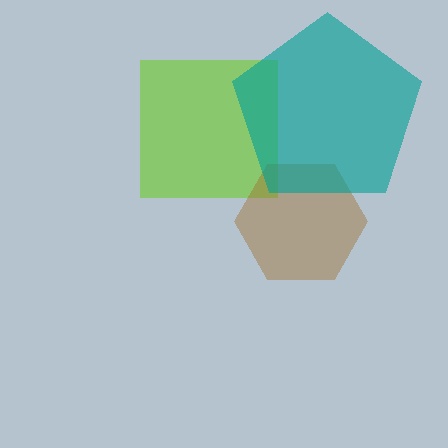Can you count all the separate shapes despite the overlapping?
Yes, there are 3 separate shapes.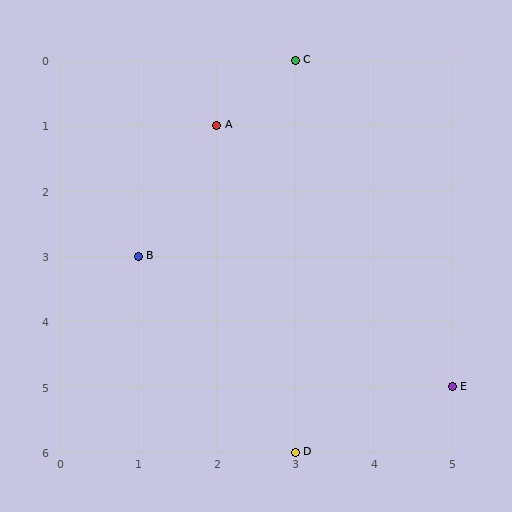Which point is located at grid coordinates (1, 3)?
Point B is at (1, 3).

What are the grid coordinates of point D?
Point D is at grid coordinates (3, 6).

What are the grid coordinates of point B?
Point B is at grid coordinates (1, 3).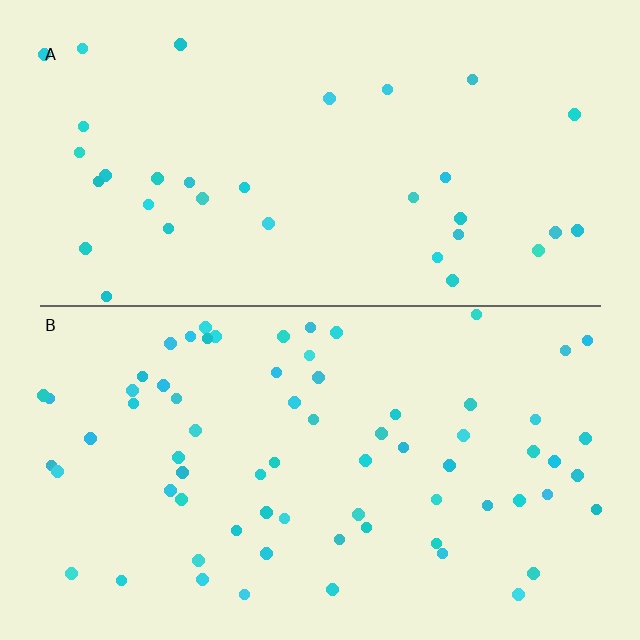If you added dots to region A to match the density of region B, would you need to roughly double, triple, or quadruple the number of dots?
Approximately double.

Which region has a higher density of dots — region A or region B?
B (the bottom).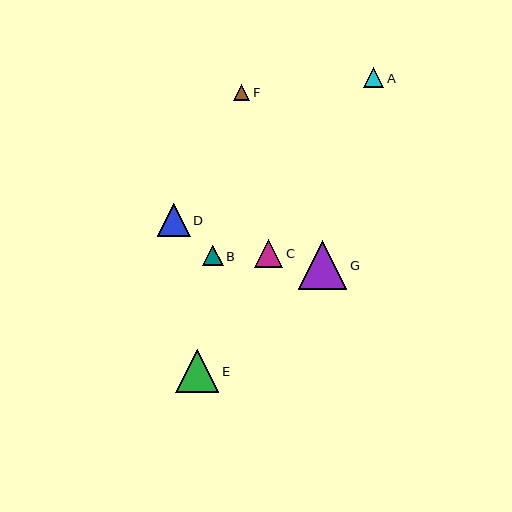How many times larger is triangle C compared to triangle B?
Triangle C is approximately 1.4 times the size of triangle B.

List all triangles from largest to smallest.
From largest to smallest: G, E, D, C, B, A, F.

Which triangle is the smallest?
Triangle F is the smallest with a size of approximately 16 pixels.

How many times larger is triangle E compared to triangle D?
Triangle E is approximately 1.3 times the size of triangle D.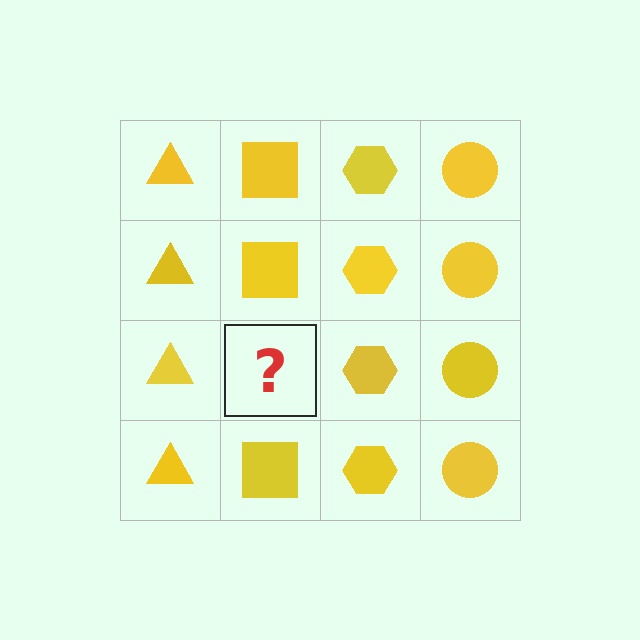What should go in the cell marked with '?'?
The missing cell should contain a yellow square.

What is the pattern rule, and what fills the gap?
The rule is that each column has a consistent shape. The gap should be filled with a yellow square.